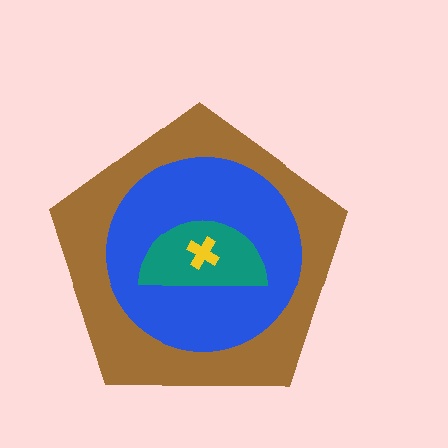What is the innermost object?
The yellow cross.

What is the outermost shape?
The brown pentagon.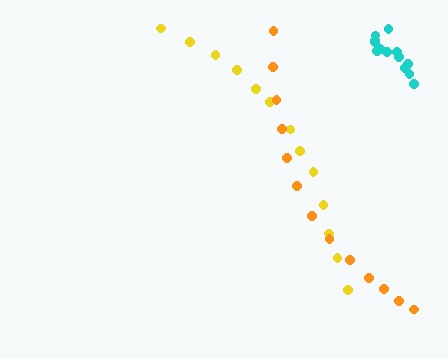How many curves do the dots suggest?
There are 3 distinct paths.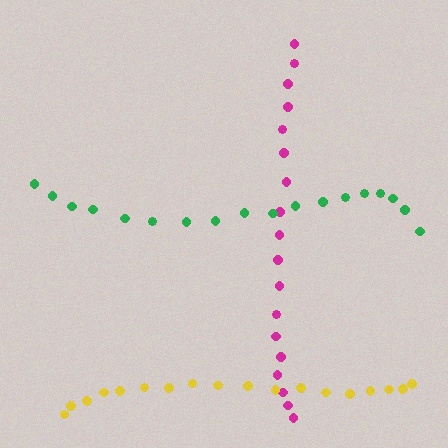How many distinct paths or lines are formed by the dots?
There are 3 distinct paths.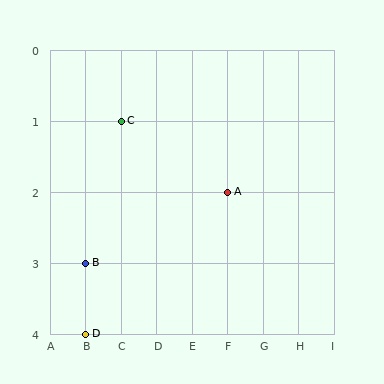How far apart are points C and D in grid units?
Points C and D are 1 column and 3 rows apart (about 3.2 grid units diagonally).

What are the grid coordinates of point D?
Point D is at grid coordinates (B, 4).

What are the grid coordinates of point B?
Point B is at grid coordinates (B, 3).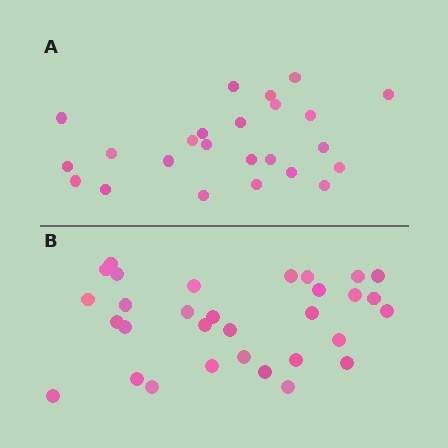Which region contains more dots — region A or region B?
Region B (the bottom region) has more dots.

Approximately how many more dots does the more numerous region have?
Region B has roughly 8 or so more dots than region A.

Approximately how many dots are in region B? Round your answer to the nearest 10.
About 30 dots. (The exact count is 31, which rounds to 30.)